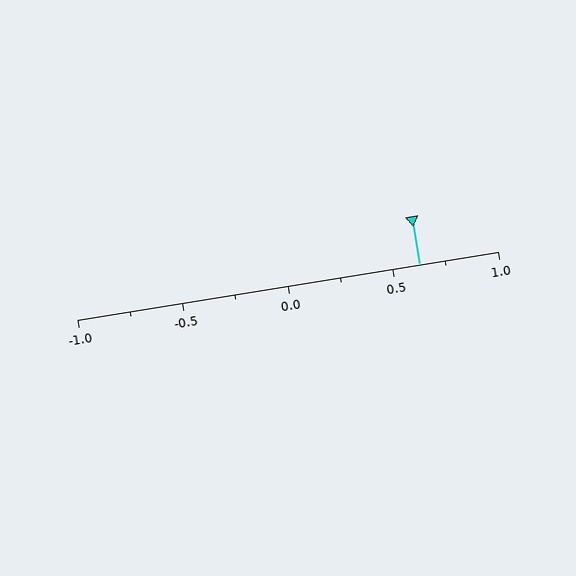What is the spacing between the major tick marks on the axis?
The major ticks are spaced 0.5 apart.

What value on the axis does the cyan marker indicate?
The marker indicates approximately 0.62.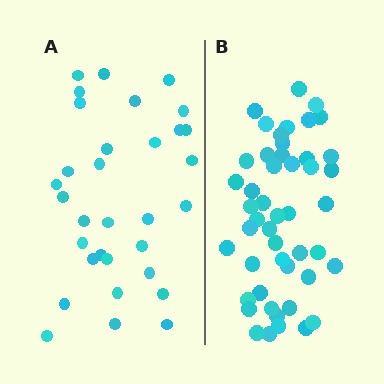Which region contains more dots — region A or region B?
Region B (the right region) has more dots.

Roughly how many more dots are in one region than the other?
Region B has approximately 15 more dots than region A.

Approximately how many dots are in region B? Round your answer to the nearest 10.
About 50 dots. (The exact count is 48, which rounds to 50.)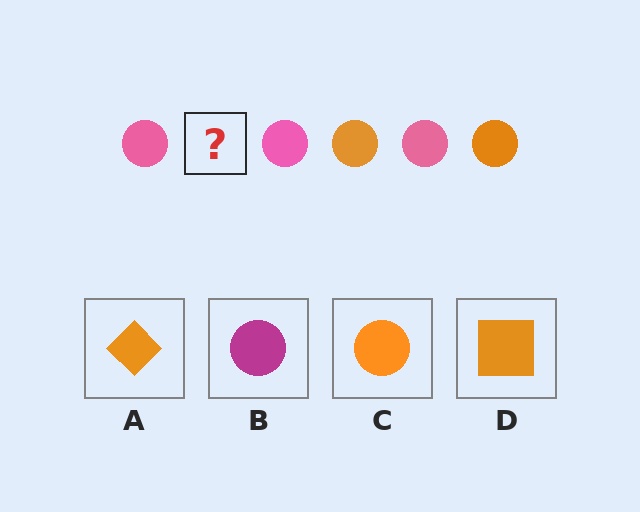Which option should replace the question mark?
Option C.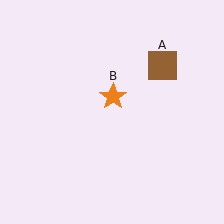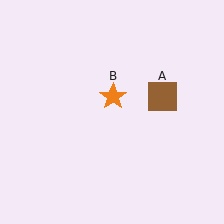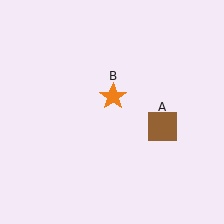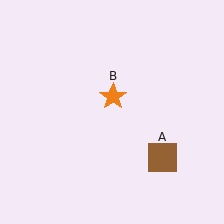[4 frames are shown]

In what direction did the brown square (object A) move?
The brown square (object A) moved down.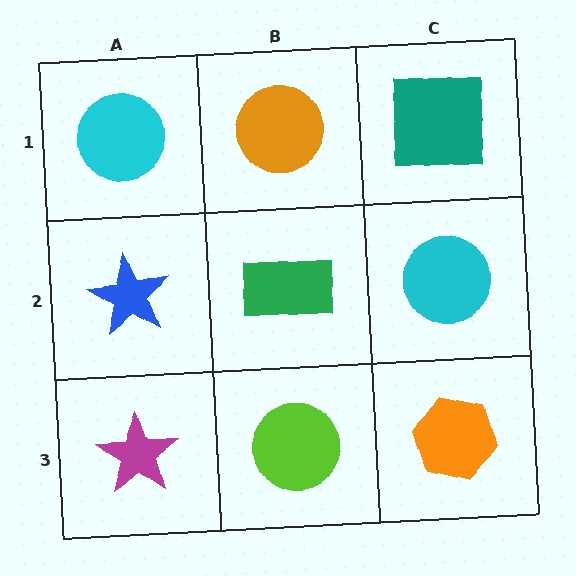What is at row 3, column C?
An orange hexagon.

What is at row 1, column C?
A teal square.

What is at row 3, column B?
A lime circle.